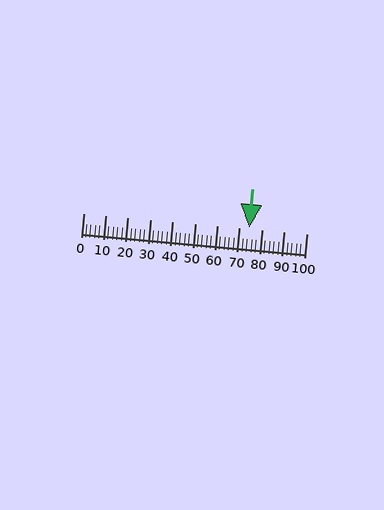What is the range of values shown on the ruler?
The ruler shows values from 0 to 100.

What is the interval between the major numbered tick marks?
The major tick marks are spaced 10 units apart.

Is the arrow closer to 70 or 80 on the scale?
The arrow is closer to 70.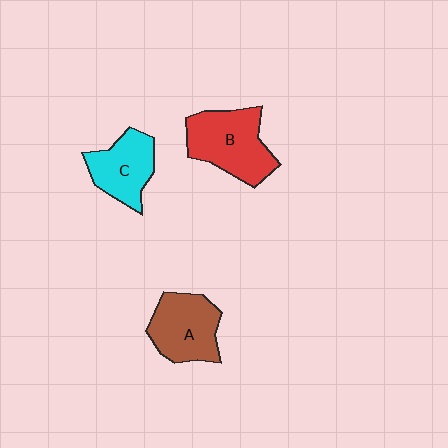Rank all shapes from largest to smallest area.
From largest to smallest: B (red), A (brown), C (cyan).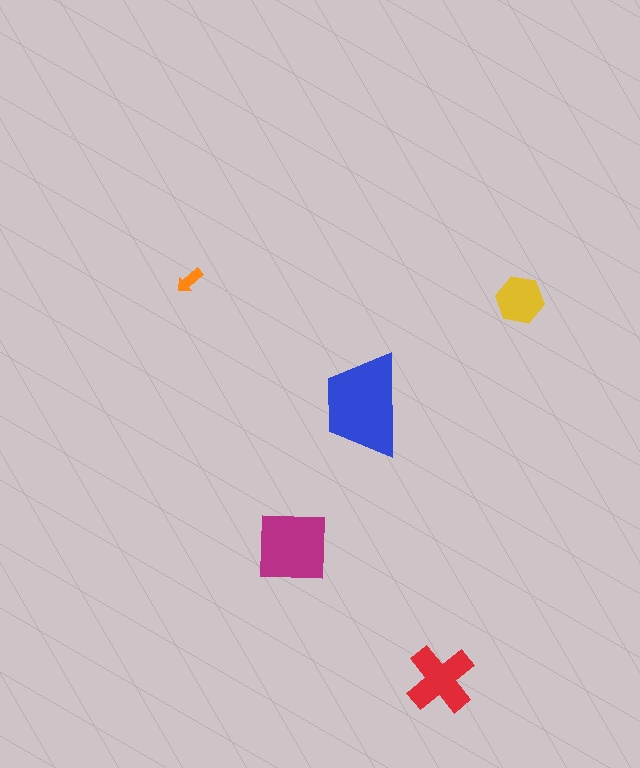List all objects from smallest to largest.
The orange arrow, the yellow hexagon, the red cross, the magenta square, the blue trapezoid.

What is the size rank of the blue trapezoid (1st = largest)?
1st.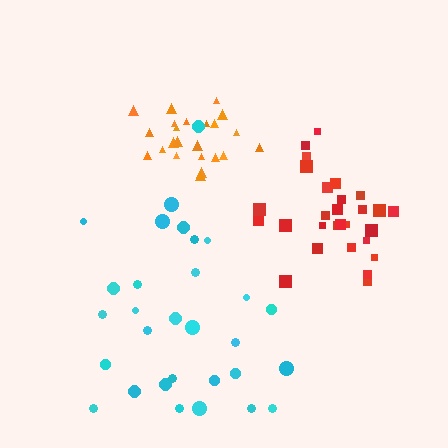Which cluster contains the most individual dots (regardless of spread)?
Cyan (30).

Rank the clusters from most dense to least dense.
orange, red, cyan.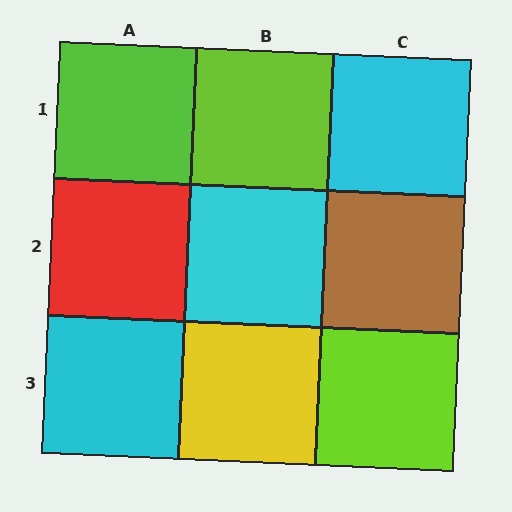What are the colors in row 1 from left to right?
Lime, lime, cyan.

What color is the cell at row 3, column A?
Cyan.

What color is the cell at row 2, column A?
Red.